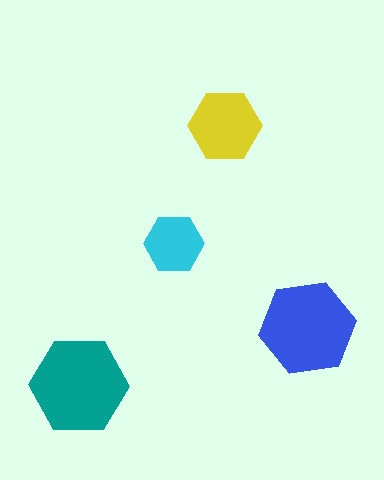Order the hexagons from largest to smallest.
the teal one, the blue one, the yellow one, the cyan one.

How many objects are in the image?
There are 4 objects in the image.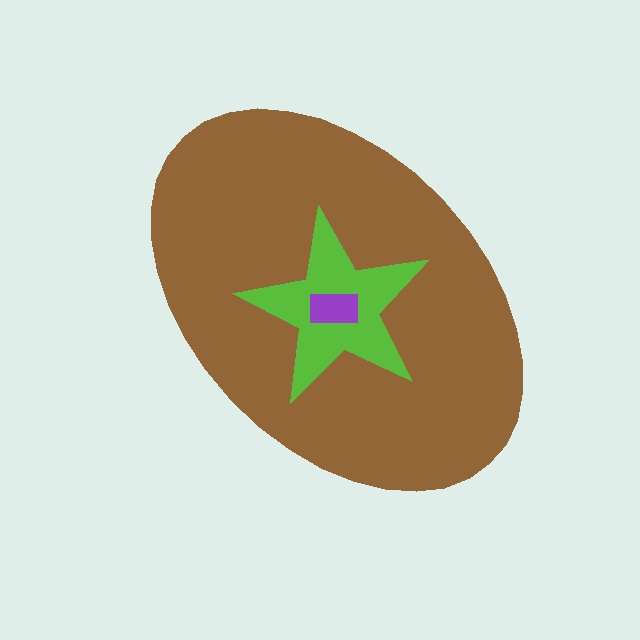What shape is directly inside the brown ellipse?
The lime star.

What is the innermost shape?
The purple rectangle.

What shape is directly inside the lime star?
The purple rectangle.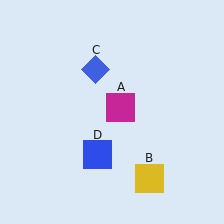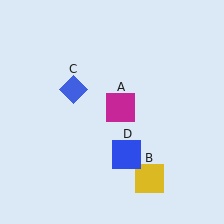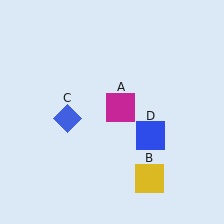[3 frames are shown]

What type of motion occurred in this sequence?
The blue diamond (object C), blue square (object D) rotated counterclockwise around the center of the scene.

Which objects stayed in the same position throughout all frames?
Magenta square (object A) and yellow square (object B) remained stationary.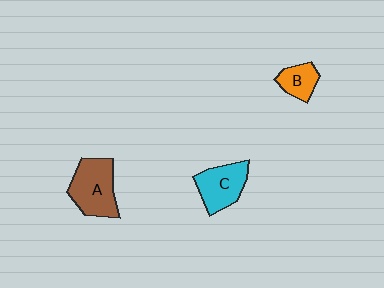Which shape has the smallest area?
Shape B (orange).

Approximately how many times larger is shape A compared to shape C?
Approximately 1.2 times.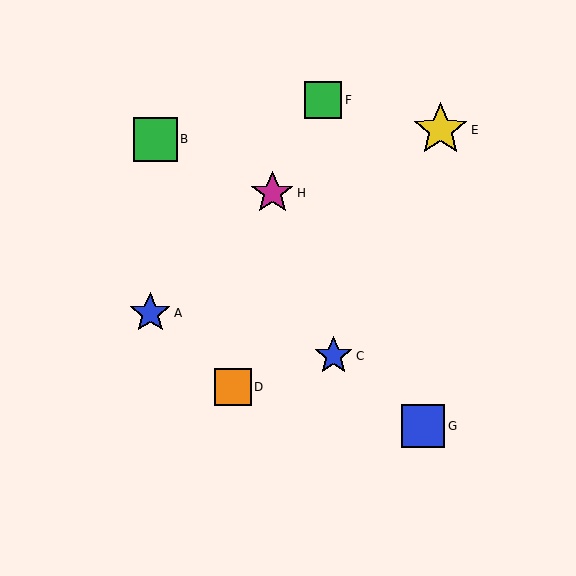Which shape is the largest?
The yellow star (labeled E) is the largest.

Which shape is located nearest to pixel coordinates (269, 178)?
The magenta star (labeled H) at (272, 193) is nearest to that location.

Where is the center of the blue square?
The center of the blue square is at (423, 426).